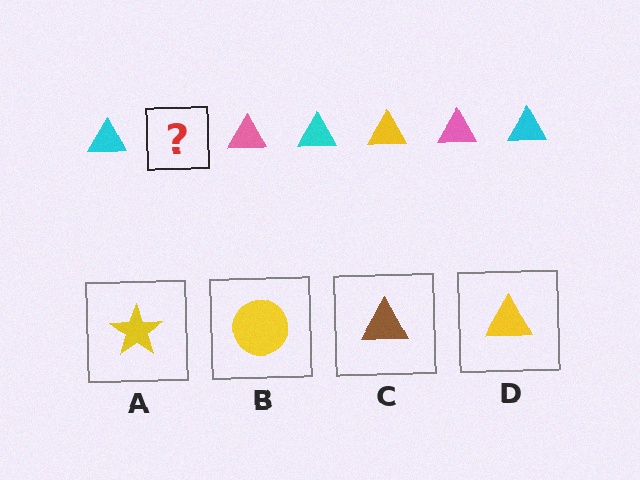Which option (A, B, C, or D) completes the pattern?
D.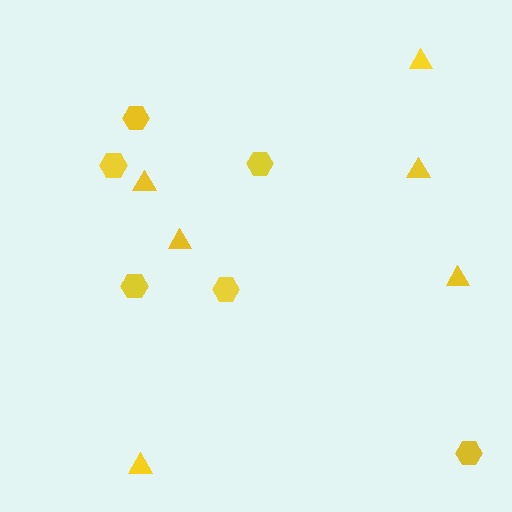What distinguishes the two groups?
There are 2 groups: one group of triangles (6) and one group of hexagons (6).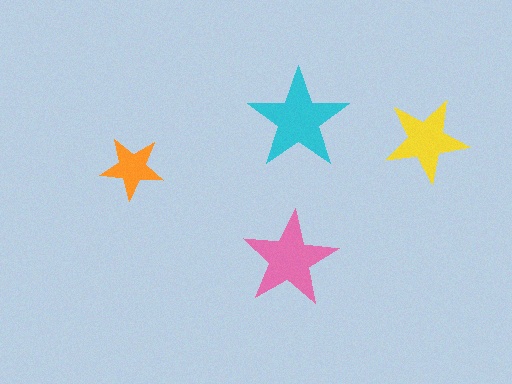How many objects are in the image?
There are 4 objects in the image.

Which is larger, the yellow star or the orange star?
The yellow one.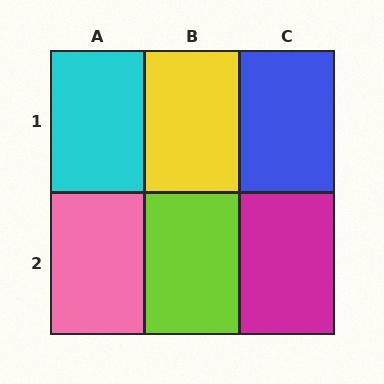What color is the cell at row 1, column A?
Cyan.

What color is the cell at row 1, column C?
Blue.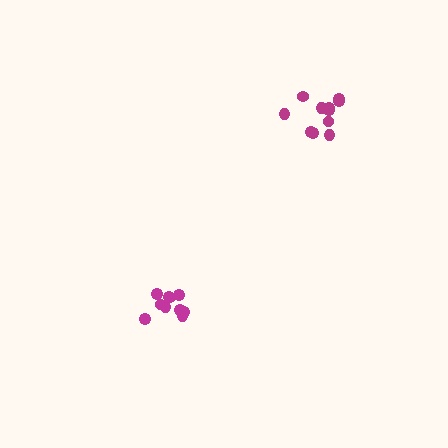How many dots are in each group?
Group 1: 10 dots, Group 2: 11 dots (21 total).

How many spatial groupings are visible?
There are 2 spatial groupings.